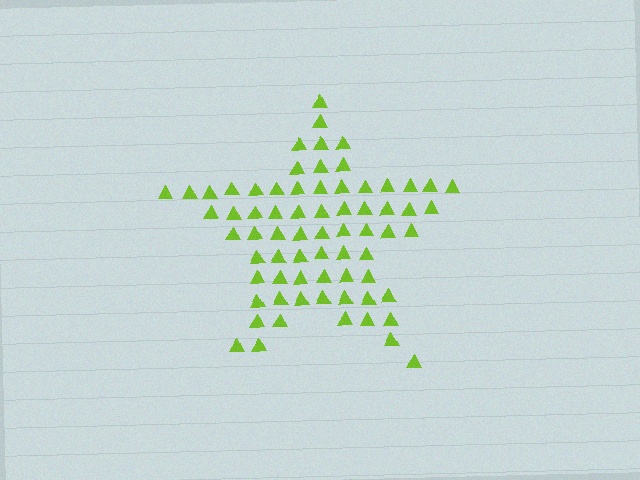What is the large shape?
The large shape is a star.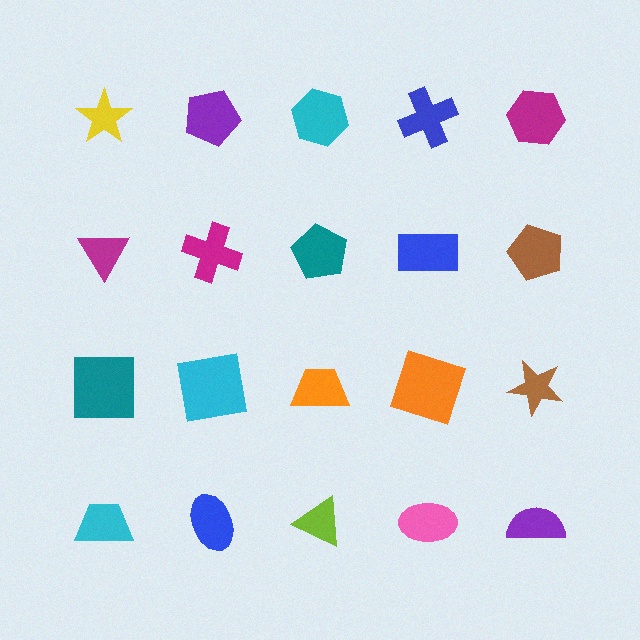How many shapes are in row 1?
5 shapes.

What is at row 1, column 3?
A cyan hexagon.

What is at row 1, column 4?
A blue cross.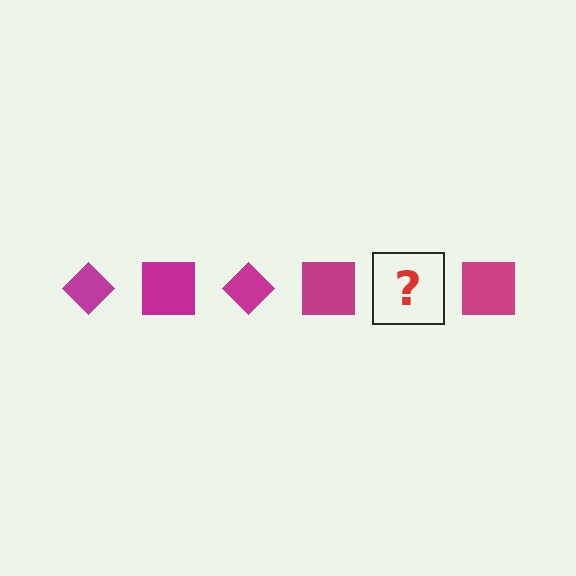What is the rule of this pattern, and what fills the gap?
The rule is that the pattern cycles through diamond, square shapes in magenta. The gap should be filled with a magenta diamond.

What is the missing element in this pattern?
The missing element is a magenta diamond.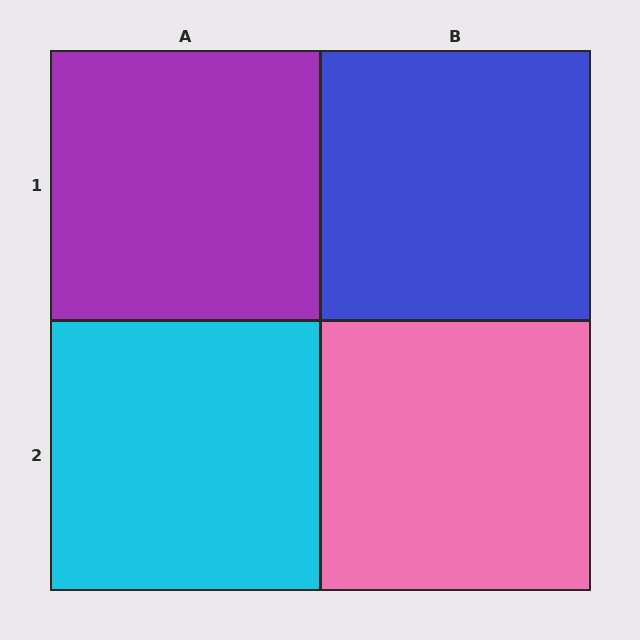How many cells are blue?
1 cell is blue.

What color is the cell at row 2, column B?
Pink.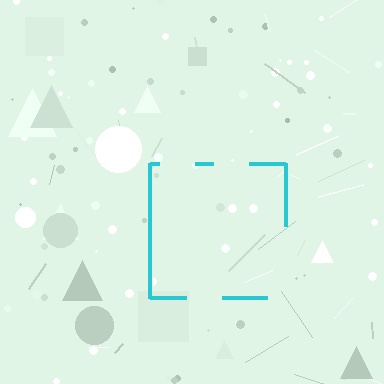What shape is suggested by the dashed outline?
The dashed outline suggests a square.